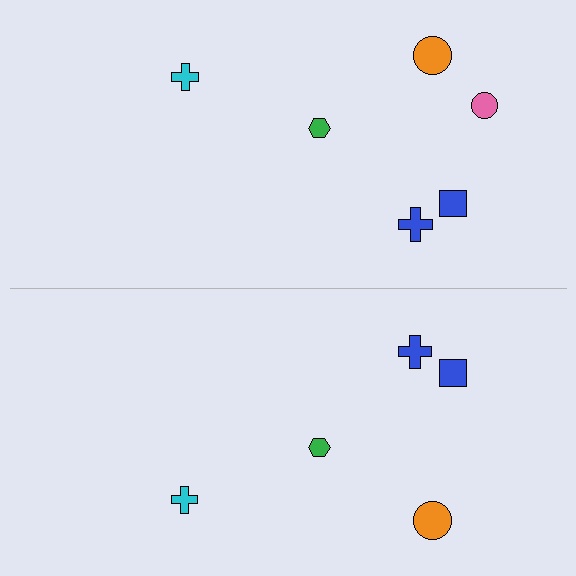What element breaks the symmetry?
A pink circle is missing from the bottom side.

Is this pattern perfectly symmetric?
No, the pattern is not perfectly symmetric. A pink circle is missing from the bottom side.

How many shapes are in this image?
There are 11 shapes in this image.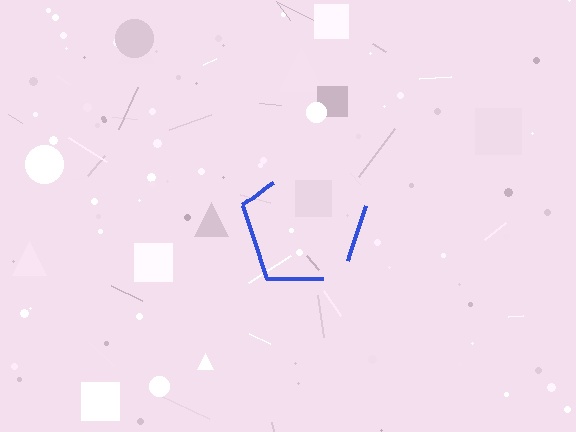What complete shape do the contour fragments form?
The contour fragments form a pentagon.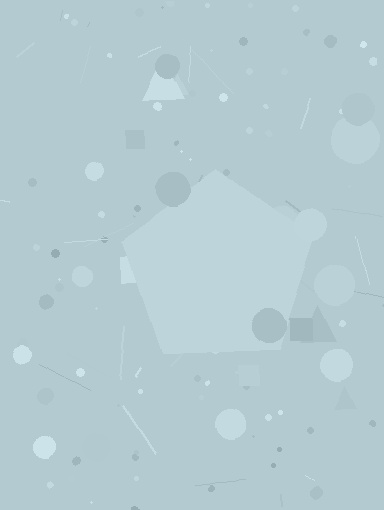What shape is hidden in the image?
A pentagon is hidden in the image.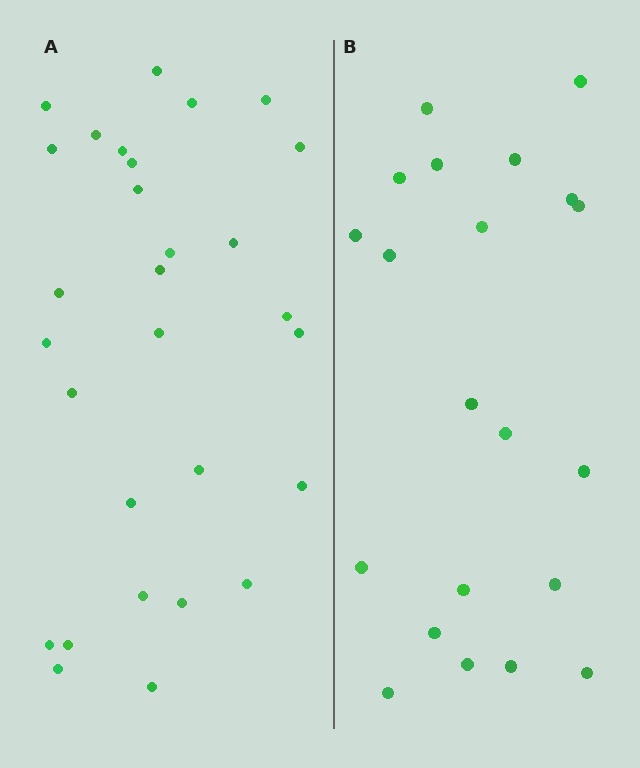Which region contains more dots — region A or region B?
Region A (the left region) has more dots.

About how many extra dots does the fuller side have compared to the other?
Region A has roughly 8 or so more dots than region B.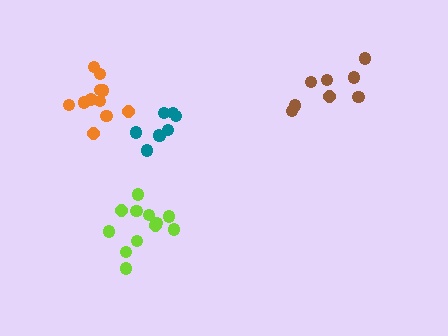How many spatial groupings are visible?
There are 4 spatial groupings.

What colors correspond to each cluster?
The clusters are colored: orange, teal, lime, brown.